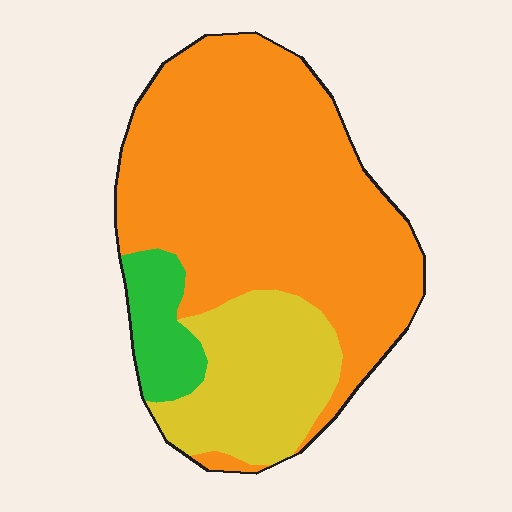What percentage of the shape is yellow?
Yellow covers around 25% of the shape.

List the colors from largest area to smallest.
From largest to smallest: orange, yellow, green.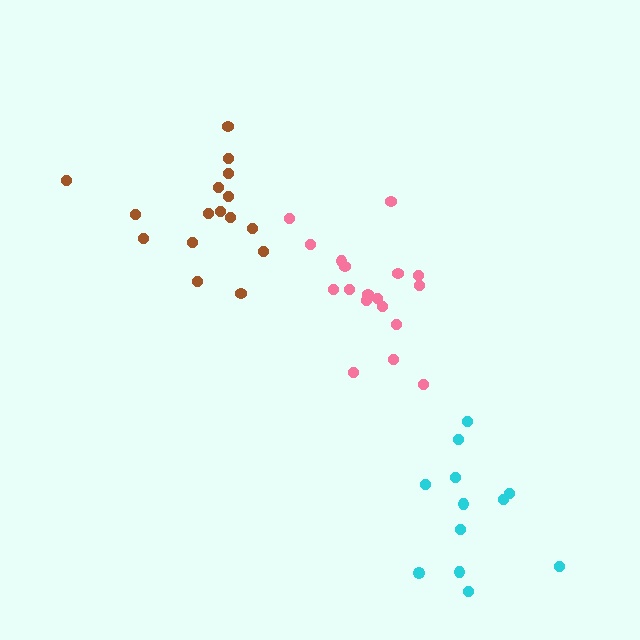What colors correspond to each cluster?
The clusters are colored: cyan, brown, pink.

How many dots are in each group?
Group 1: 12 dots, Group 2: 16 dots, Group 3: 18 dots (46 total).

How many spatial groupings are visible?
There are 3 spatial groupings.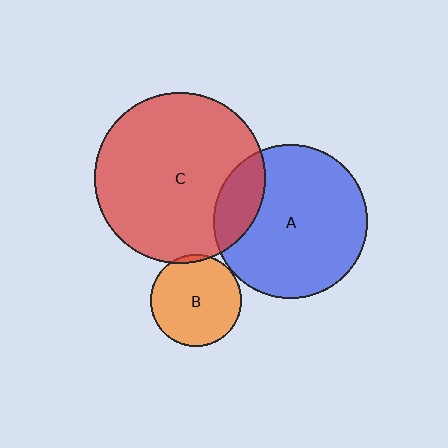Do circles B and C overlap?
Yes.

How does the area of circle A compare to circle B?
Approximately 2.8 times.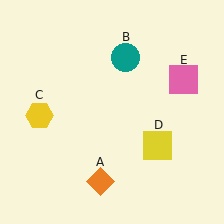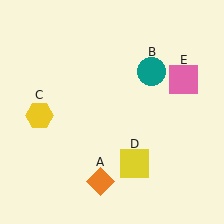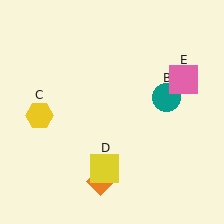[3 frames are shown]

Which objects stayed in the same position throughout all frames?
Orange diamond (object A) and yellow hexagon (object C) and pink square (object E) remained stationary.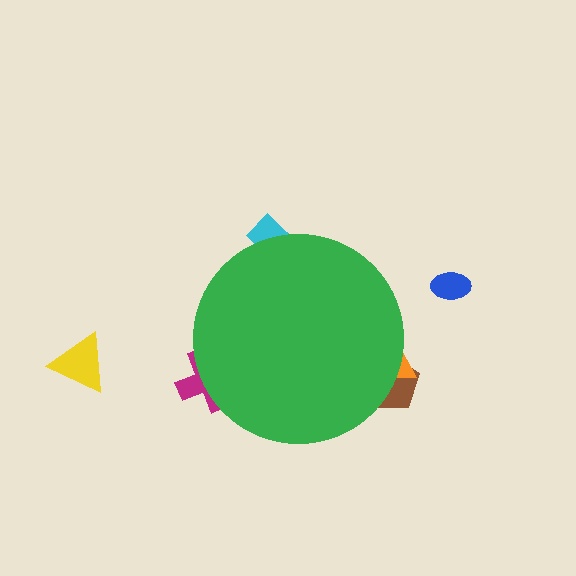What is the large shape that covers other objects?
A green circle.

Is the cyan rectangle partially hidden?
Yes, the cyan rectangle is partially hidden behind the green circle.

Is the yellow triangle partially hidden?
No, the yellow triangle is fully visible.